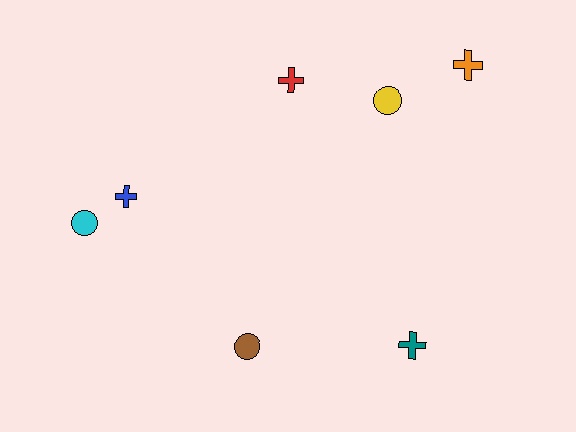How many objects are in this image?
There are 7 objects.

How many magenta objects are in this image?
There are no magenta objects.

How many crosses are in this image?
There are 4 crosses.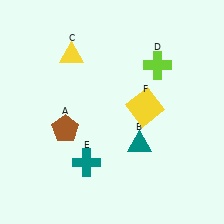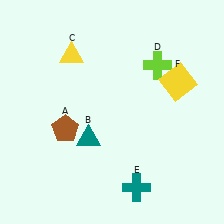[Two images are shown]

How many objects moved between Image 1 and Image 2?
3 objects moved between the two images.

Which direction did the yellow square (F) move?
The yellow square (F) moved right.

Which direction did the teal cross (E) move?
The teal cross (E) moved right.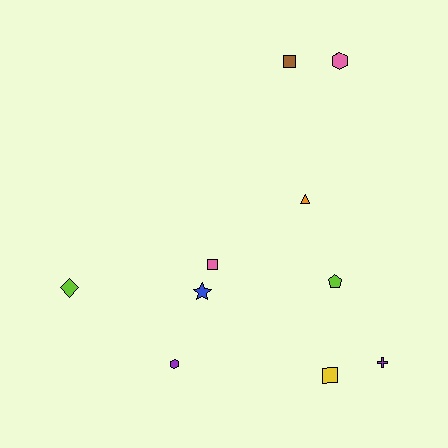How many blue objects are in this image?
There is 1 blue object.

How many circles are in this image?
There are no circles.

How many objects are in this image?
There are 10 objects.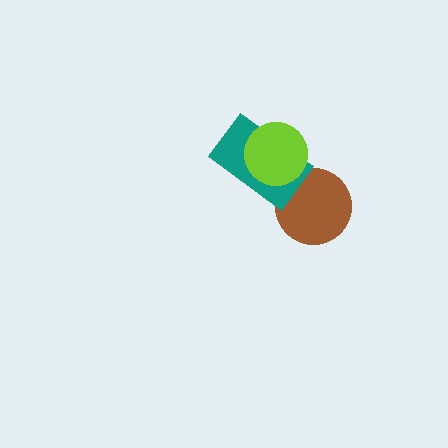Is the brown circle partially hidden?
Yes, it is partially covered by another shape.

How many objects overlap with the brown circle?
1 object overlaps with the brown circle.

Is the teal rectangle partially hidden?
Yes, it is partially covered by another shape.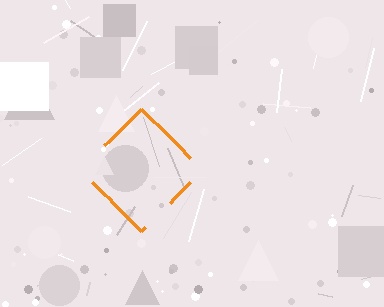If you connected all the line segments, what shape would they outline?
They would outline a diamond.